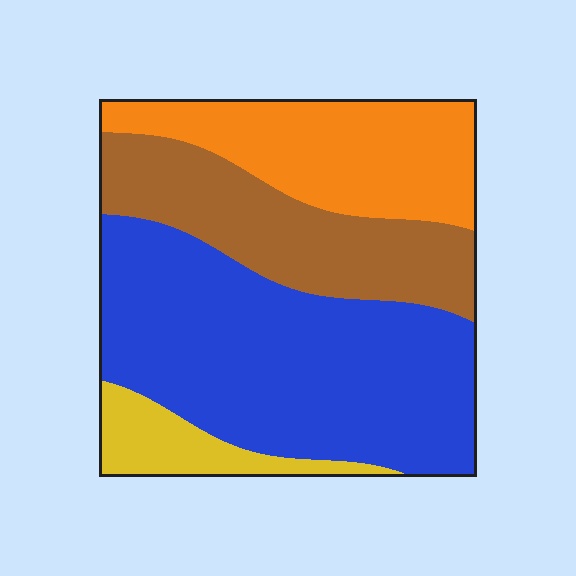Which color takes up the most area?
Blue, at roughly 45%.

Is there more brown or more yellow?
Brown.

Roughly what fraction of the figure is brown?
Brown covers around 25% of the figure.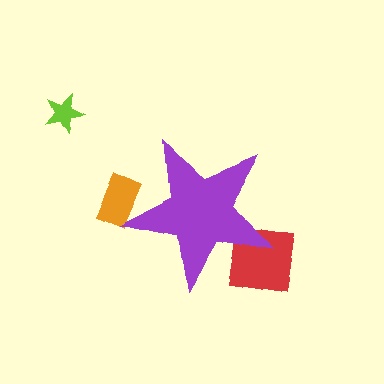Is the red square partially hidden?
Yes, the red square is partially hidden behind the purple star.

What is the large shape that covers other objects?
A purple star.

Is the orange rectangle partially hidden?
Yes, the orange rectangle is partially hidden behind the purple star.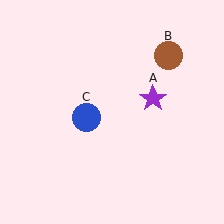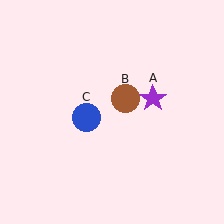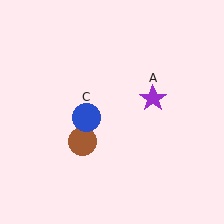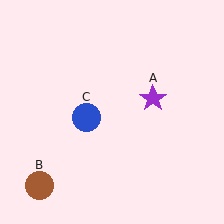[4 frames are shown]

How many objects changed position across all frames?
1 object changed position: brown circle (object B).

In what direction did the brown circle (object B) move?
The brown circle (object B) moved down and to the left.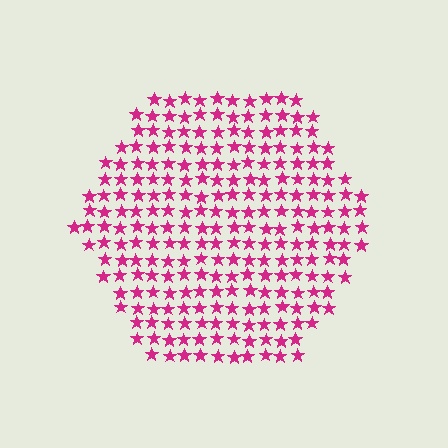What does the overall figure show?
The overall figure shows a hexagon.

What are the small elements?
The small elements are stars.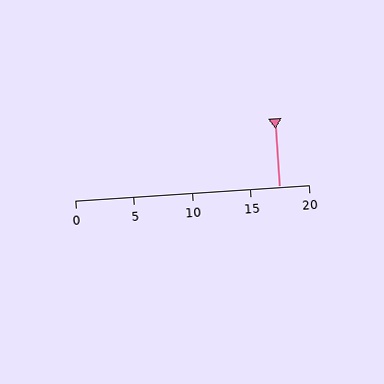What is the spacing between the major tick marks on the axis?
The major ticks are spaced 5 apart.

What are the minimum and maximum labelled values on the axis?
The axis runs from 0 to 20.